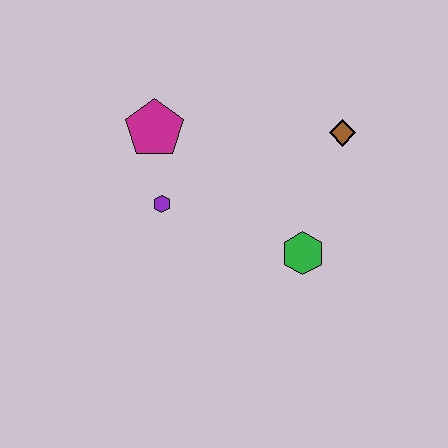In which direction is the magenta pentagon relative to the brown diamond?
The magenta pentagon is to the left of the brown diamond.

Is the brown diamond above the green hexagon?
Yes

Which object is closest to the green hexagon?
The brown diamond is closest to the green hexagon.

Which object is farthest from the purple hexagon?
The brown diamond is farthest from the purple hexagon.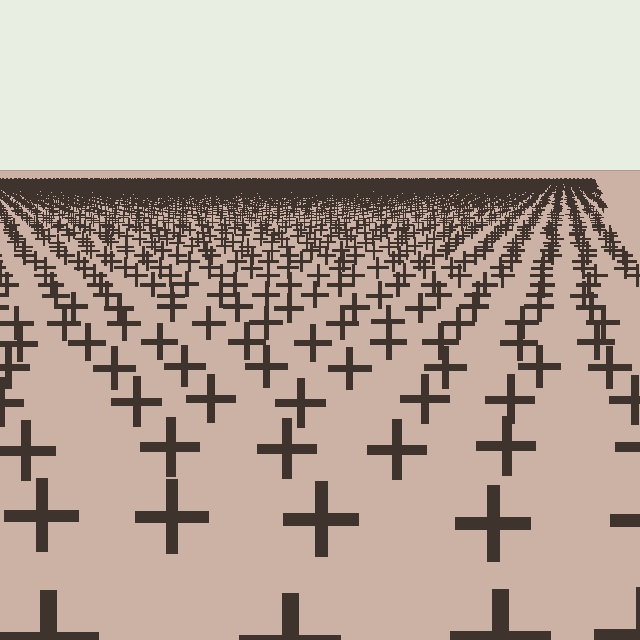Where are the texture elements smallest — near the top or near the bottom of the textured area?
Near the top.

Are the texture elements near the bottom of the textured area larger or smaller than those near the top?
Larger. Near the bottom, elements are closer to the viewer and appear at a bigger on-screen size.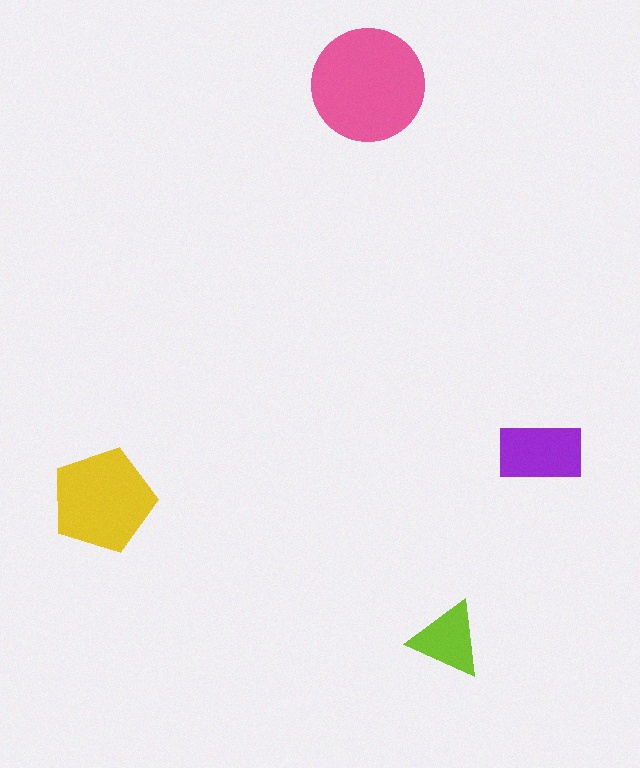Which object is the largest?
The pink circle.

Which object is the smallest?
The lime triangle.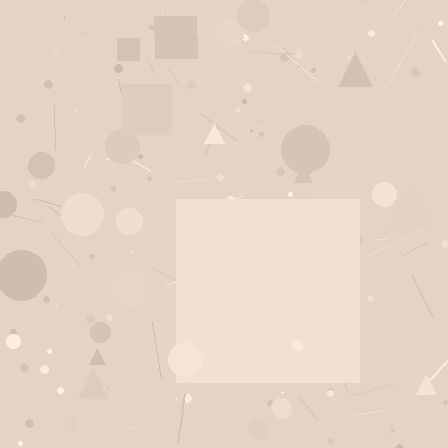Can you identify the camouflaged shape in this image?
The camouflaged shape is a square.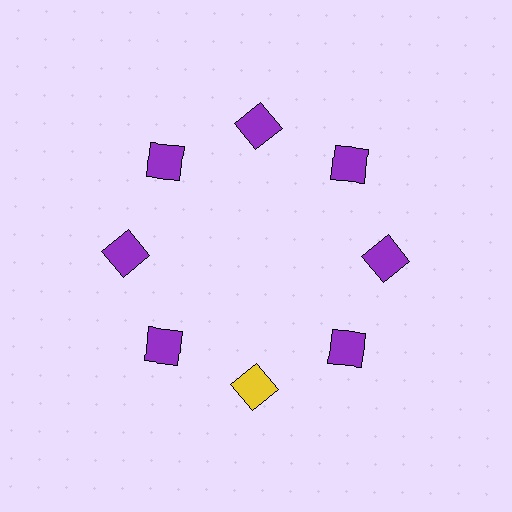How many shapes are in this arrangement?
There are 8 shapes arranged in a ring pattern.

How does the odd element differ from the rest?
It has a different color: yellow instead of purple.